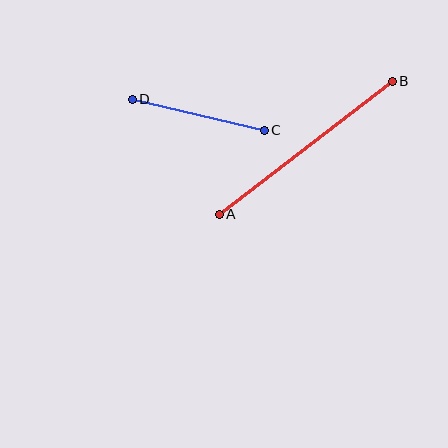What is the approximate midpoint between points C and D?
The midpoint is at approximately (198, 115) pixels.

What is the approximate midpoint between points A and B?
The midpoint is at approximately (306, 148) pixels.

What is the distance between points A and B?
The distance is approximately 218 pixels.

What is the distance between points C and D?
The distance is approximately 135 pixels.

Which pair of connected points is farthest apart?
Points A and B are farthest apart.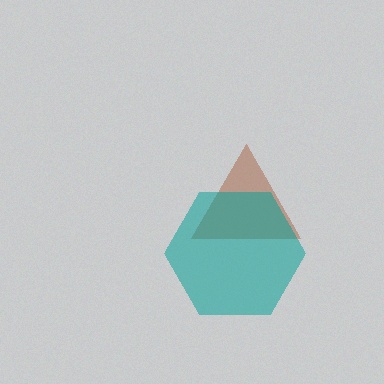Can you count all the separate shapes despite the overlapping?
Yes, there are 2 separate shapes.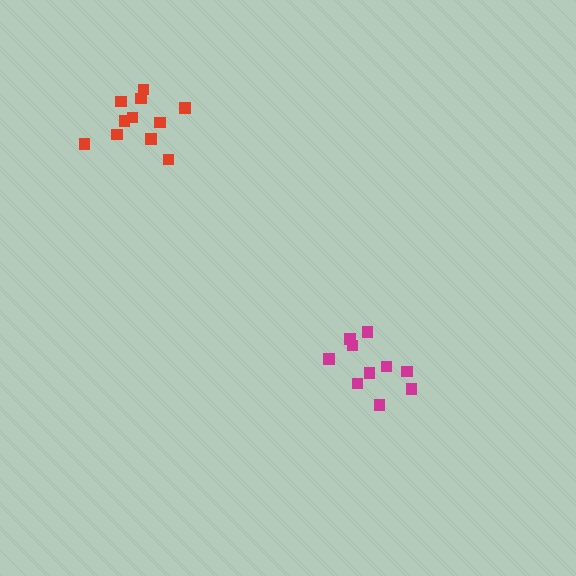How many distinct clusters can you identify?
There are 2 distinct clusters.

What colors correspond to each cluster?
The clusters are colored: magenta, red.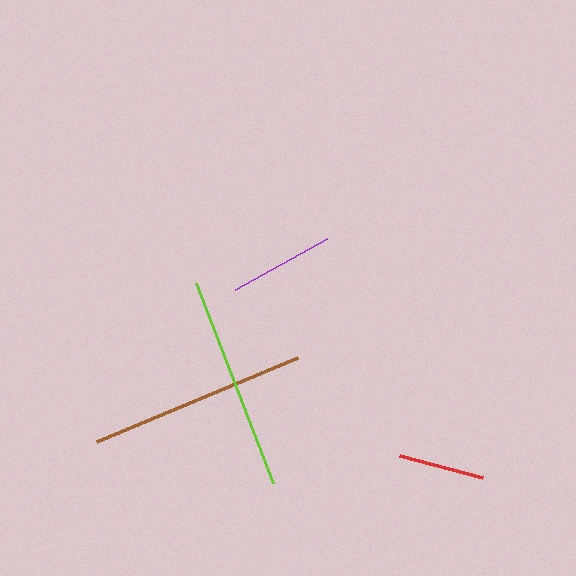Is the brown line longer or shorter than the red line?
The brown line is longer than the red line.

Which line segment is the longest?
The brown line is the longest at approximately 218 pixels.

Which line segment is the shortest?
The red line is the shortest at approximately 87 pixels.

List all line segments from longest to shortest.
From longest to shortest: brown, lime, purple, red.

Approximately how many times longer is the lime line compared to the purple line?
The lime line is approximately 2.0 times the length of the purple line.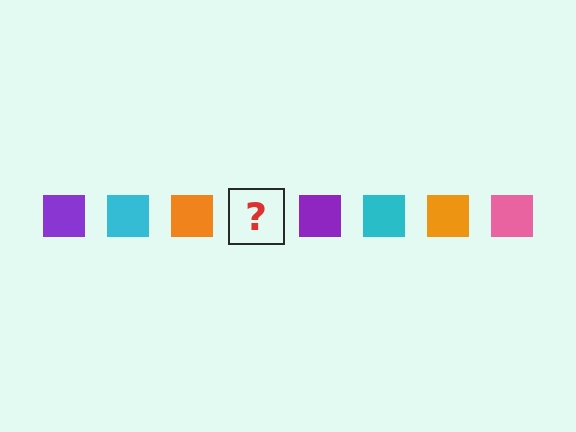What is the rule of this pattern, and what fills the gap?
The rule is that the pattern cycles through purple, cyan, orange, pink squares. The gap should be filled with a pink square.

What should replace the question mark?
The question mark should be replaced with a pink square.